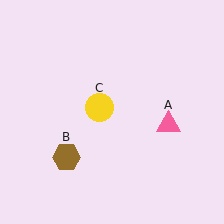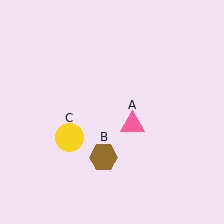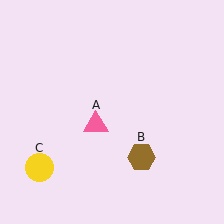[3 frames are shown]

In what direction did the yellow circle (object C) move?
The yellow circle (object C) moved down and to the left.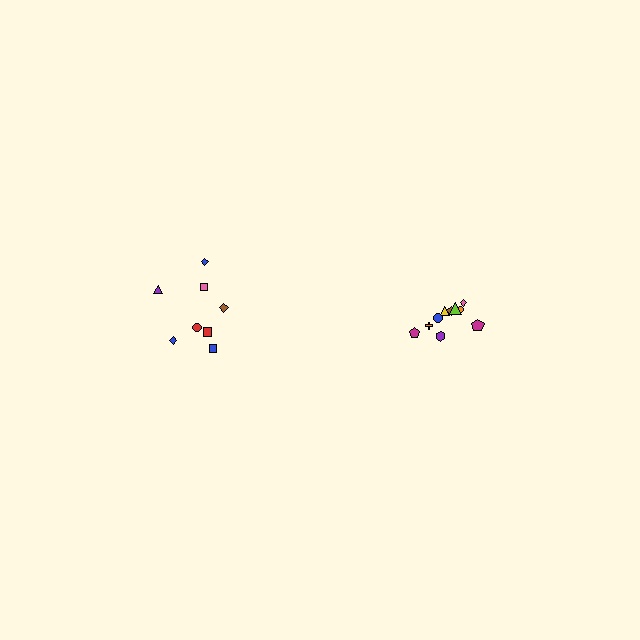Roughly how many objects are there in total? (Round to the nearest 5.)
Roughly 20 objects in total.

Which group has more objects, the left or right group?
The right group.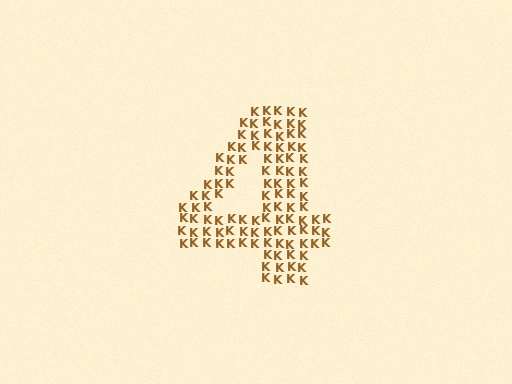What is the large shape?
The large shape is the digit 4.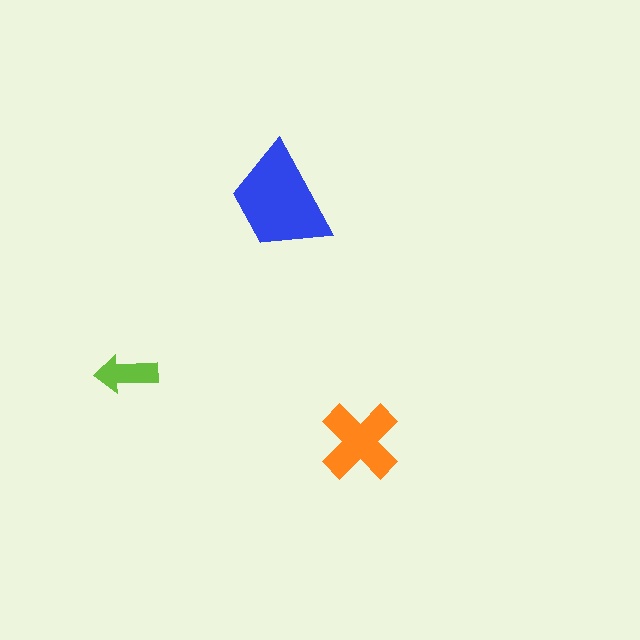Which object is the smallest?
The lime arrow.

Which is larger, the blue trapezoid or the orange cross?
The blue trapezoid.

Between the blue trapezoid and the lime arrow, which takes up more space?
The blue trapezoid.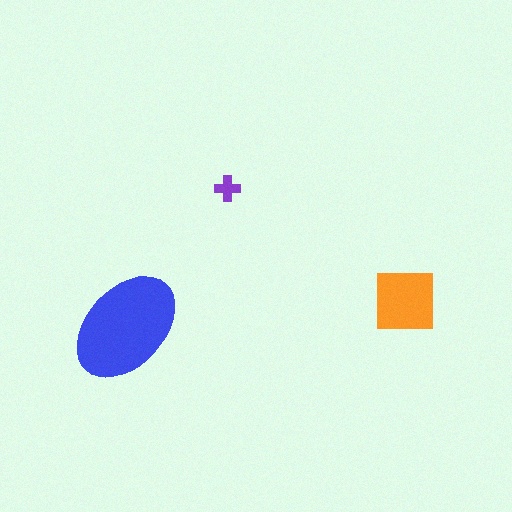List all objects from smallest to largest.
The purple cross, the orange square, the blue ellipse.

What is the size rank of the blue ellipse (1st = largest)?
1st.